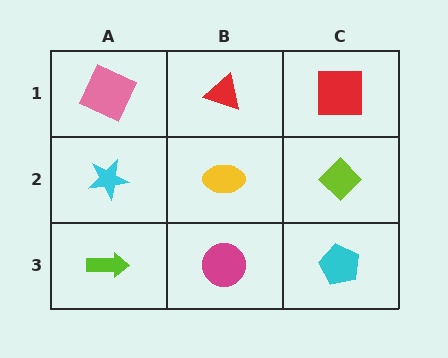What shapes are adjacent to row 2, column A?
A pink square (row 1, column A), a lime arrow (row 3, column A), a yellow ellipse (row 2, column B).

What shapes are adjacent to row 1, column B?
A yellow ellipse (row 2, column B), a pink square (row 1, column A), a red square (row 1, column C).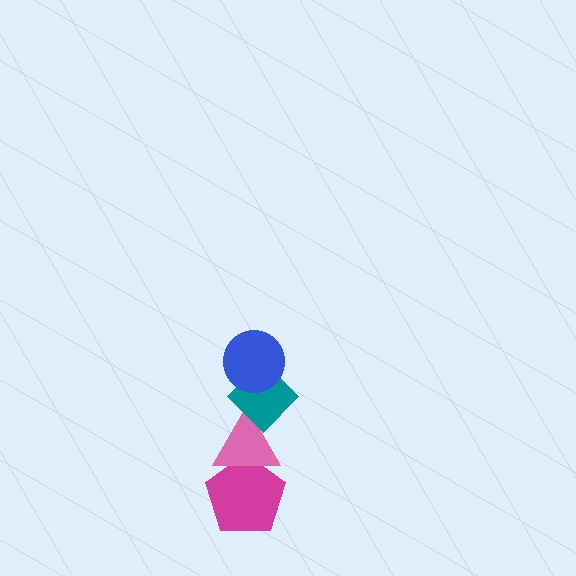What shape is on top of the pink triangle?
The teal diamond is on top of the pink triangle.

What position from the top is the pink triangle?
The pink triangle is 3rd from the top.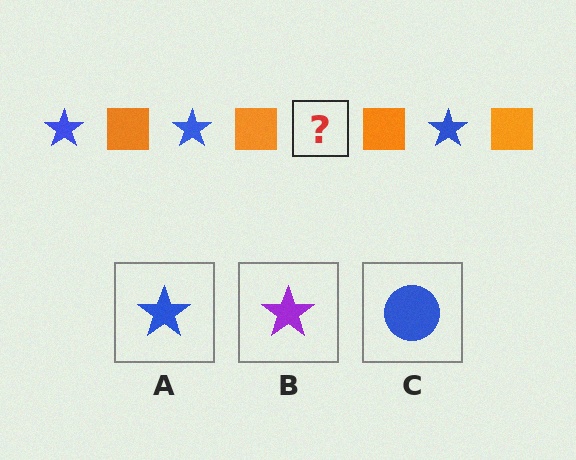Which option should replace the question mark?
Option A.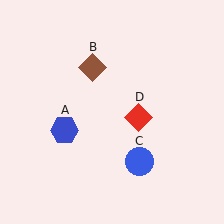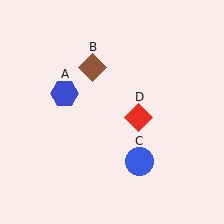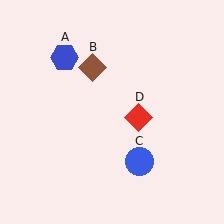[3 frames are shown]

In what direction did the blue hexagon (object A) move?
The blue hexagon (object A) moved up.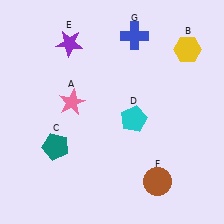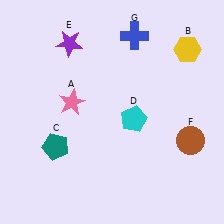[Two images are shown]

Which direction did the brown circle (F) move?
The brown circle (F) moved up.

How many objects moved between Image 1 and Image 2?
1 object moved between the two images.